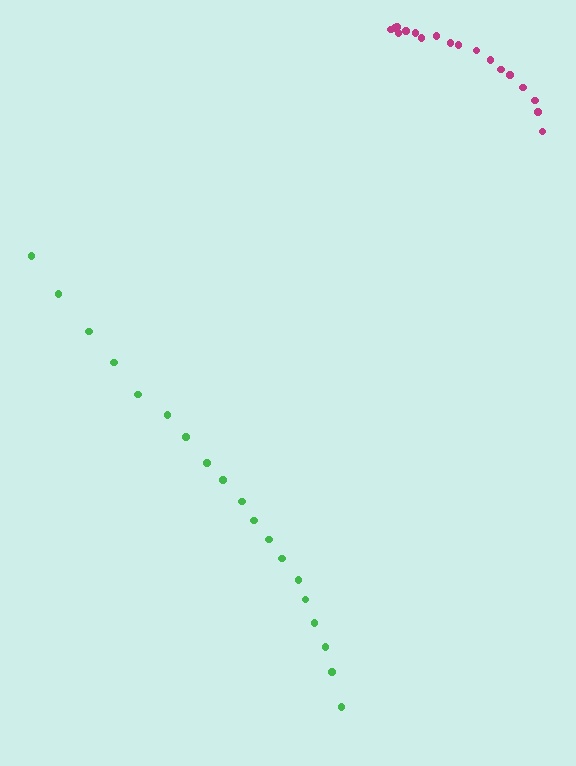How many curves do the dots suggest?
There are 2 distinct paths.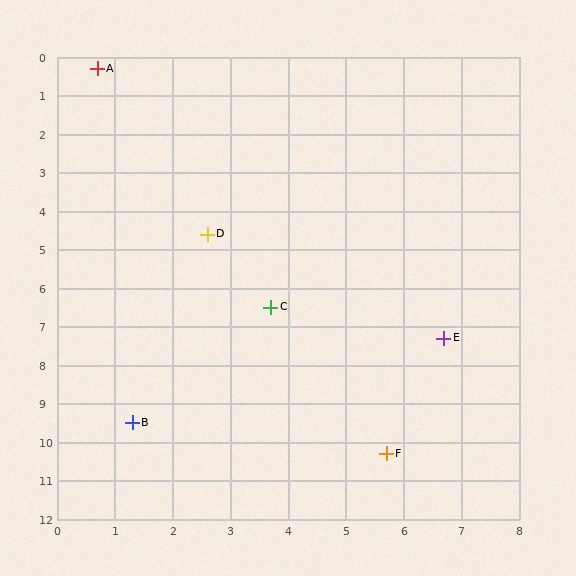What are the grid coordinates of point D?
Point D is at approximately (2.6, 4.6).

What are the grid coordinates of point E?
Point E is at approximately (6.7, 7.3).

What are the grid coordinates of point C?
Point C is at approximately (3.7, 6.5).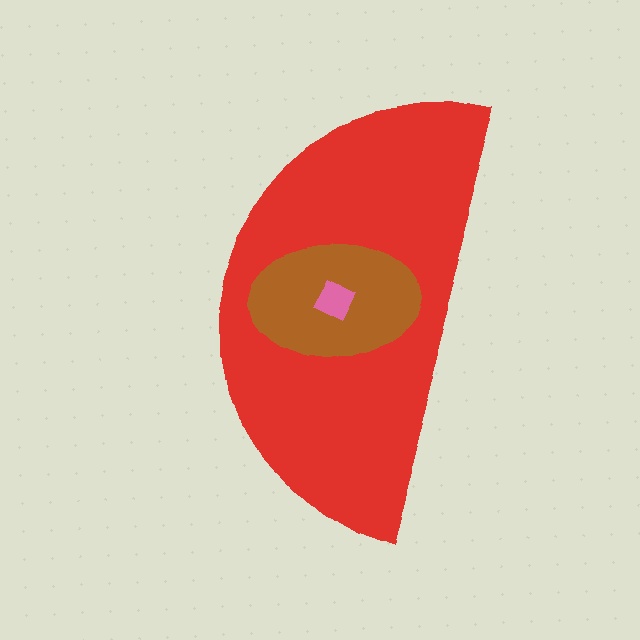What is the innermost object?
The pink diamond.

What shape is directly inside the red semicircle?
The brown ellipse.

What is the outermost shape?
The red semicircle.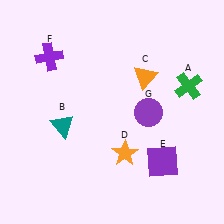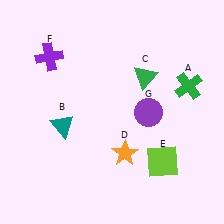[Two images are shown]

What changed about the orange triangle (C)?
In Image 1, C is orange. In Image 2, it changed to green.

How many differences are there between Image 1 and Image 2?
There are 2 differences between the two images.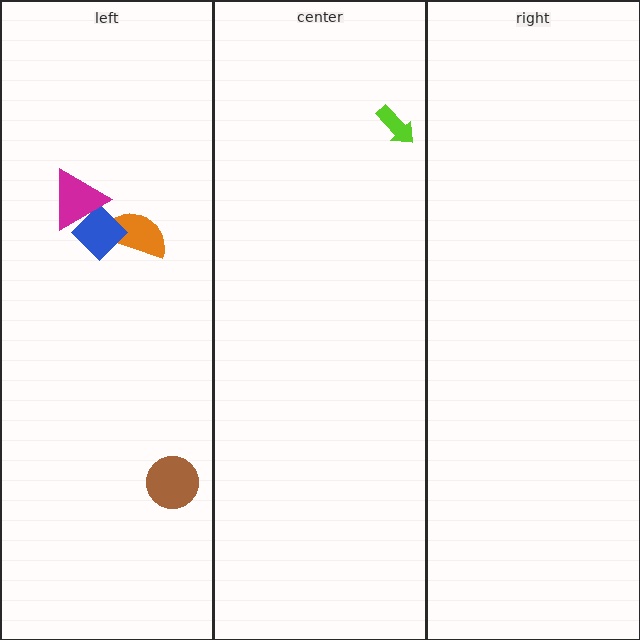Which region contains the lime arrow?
The center region.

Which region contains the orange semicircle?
The left region.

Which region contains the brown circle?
The left region.